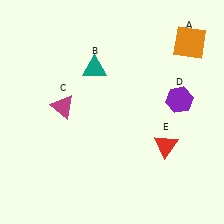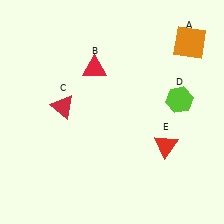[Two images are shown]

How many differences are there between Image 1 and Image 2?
There are 3 differences between the two images.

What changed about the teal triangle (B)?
In Image 1, B is teal. In Image 2, it changed to red.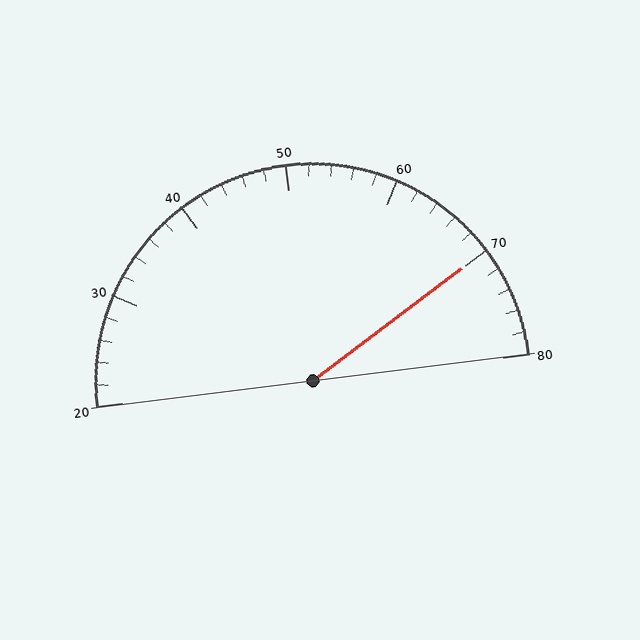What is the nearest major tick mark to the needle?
The nearest major tick mark is 70.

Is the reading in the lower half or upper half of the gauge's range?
The reading is in the upper half of the range (20 to 80).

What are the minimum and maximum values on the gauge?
The gauge ranges from 20 to 80.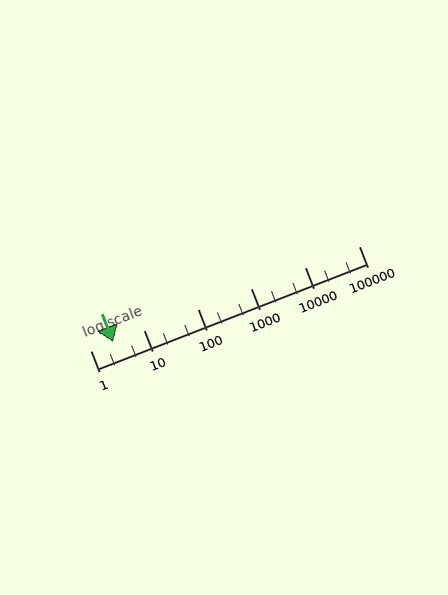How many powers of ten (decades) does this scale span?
The scale spans 5 decades, from 1 to 100000.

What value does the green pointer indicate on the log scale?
The pointer indicates approximately 2.7.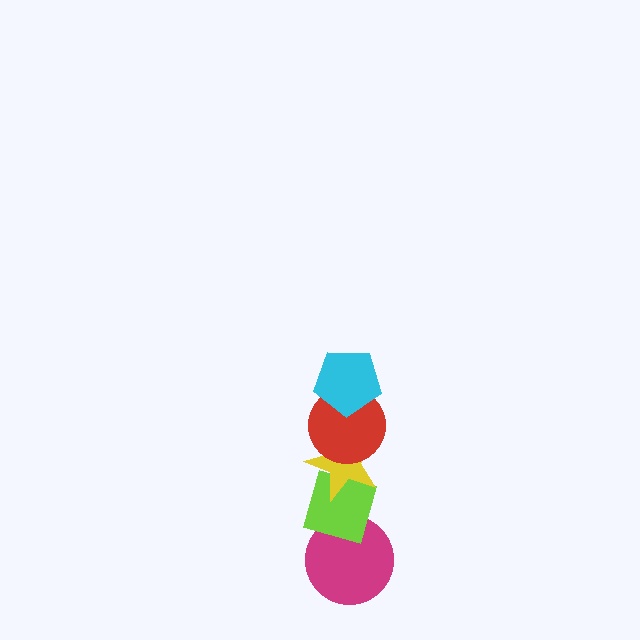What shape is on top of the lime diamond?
The yellow star is on top of the lime diamond.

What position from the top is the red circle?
The red circle is 2nd from the top.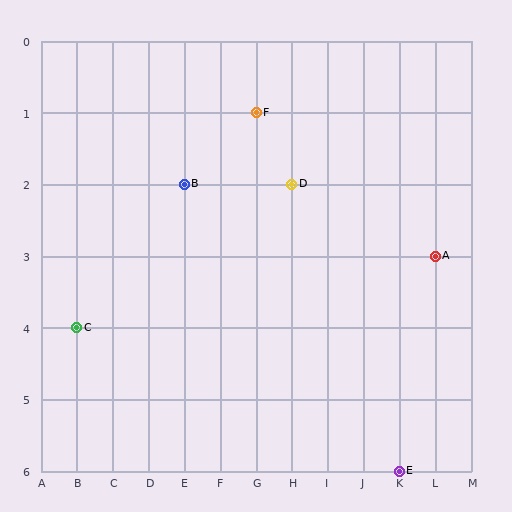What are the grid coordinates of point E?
Point E is at grid coordinates (K, 6).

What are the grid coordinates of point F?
Point F is at grid coordinates (G, 1).